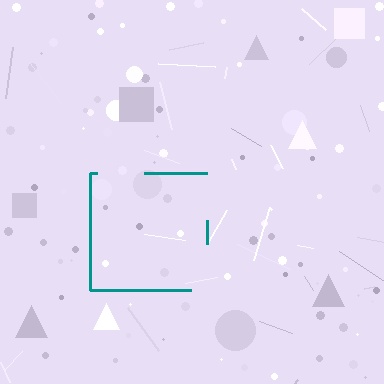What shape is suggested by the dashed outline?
The dashed outline suggests a square.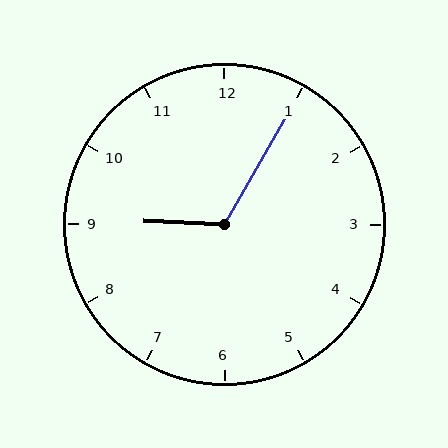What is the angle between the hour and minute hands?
Approximately 118 degrees.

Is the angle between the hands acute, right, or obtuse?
It is obtuse.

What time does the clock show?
9:05.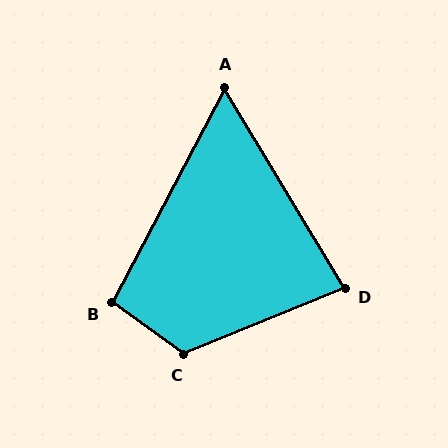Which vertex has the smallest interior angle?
A, at approximately 59 degrees.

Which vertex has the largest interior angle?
C, at approximately 121 degrees.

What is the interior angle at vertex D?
Approximately 81 degrees (acute).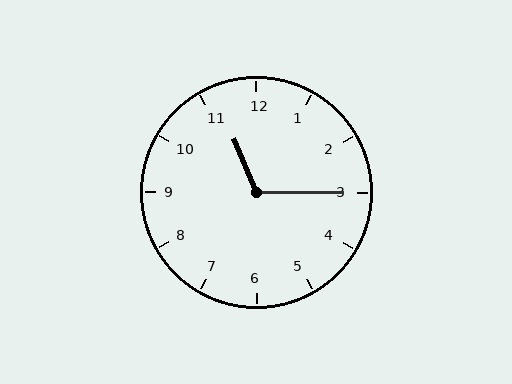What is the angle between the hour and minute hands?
Approximately 112 degrees.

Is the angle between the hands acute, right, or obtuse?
It is obtuse.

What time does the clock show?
11:15.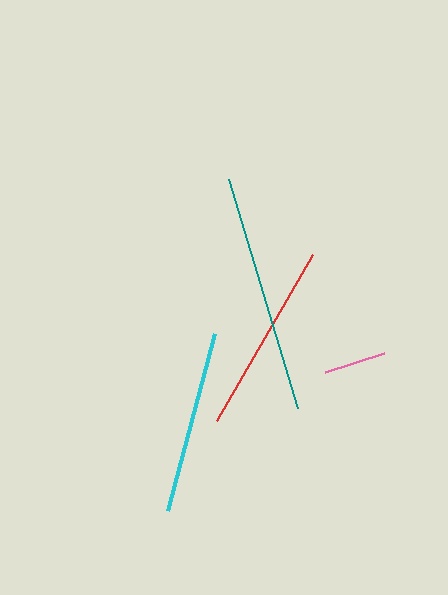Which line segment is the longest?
The teal line is the longest at approximately 239 pixels.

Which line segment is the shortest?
The pink line is the shortest at approximately 63 pixels.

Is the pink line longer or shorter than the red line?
The red line is longer than the pink line.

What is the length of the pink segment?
The pink segment is approximately 63 pixels long.